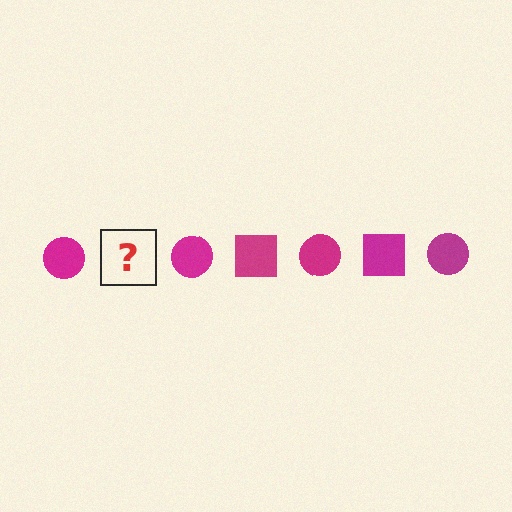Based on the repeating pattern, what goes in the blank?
The blank should be a magenta square.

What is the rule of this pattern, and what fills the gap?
The rule is that the pattern cycles through circle, square shapes in magenta. The gap should be filled with a magenta square.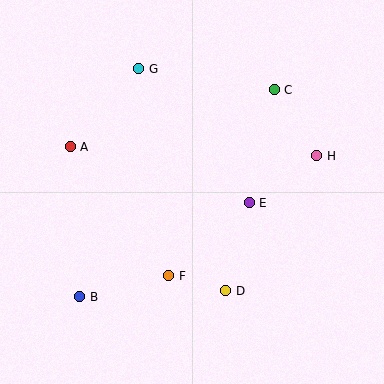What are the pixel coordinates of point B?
Point B is at (80, 297).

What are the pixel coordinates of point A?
Point A is at (70, 147).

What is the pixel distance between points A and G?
The distance between A and G is 104 pixels.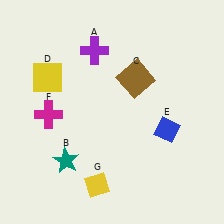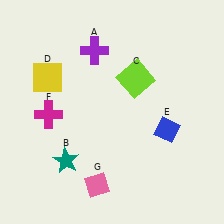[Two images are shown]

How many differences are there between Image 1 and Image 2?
There are 2 differences between the two images.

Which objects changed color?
C changed from brown to lime. G changed from yellow to pink.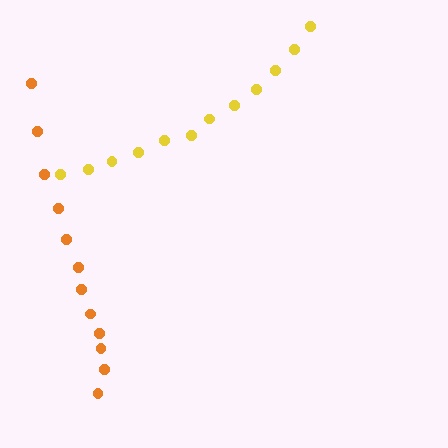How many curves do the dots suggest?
There are 2 distinct paths.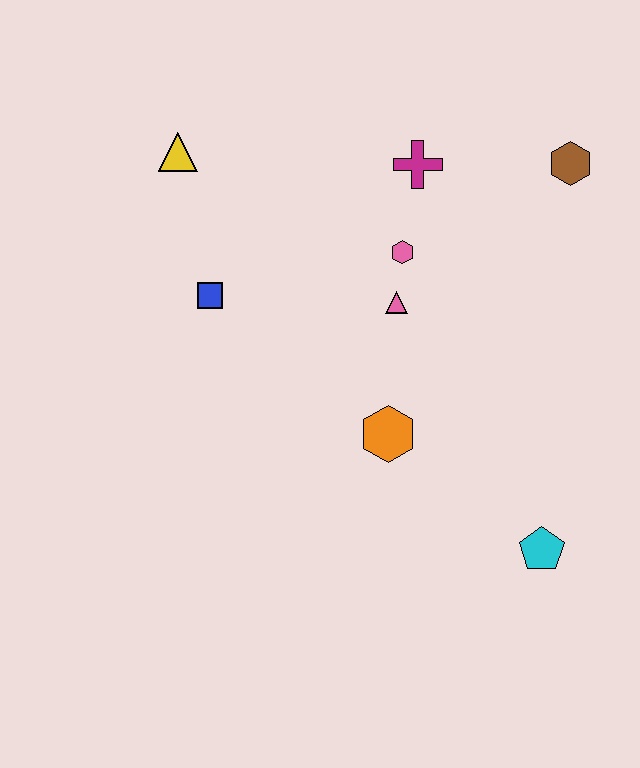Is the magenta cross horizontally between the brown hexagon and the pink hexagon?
Yes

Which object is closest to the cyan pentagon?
The orange hexagon is closest to the cyan pentagon.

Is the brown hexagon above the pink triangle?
Yes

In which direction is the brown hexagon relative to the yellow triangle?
The brown hexagon is to the right of the yellow triangle.